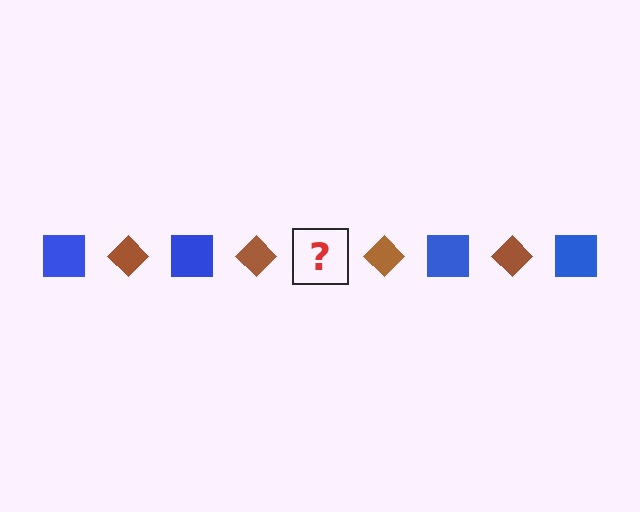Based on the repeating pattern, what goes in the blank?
The blank should be a blue square.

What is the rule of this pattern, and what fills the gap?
The rule is that the pattern alternates between blue square and brown diamond. The gap should be filled with a blue square.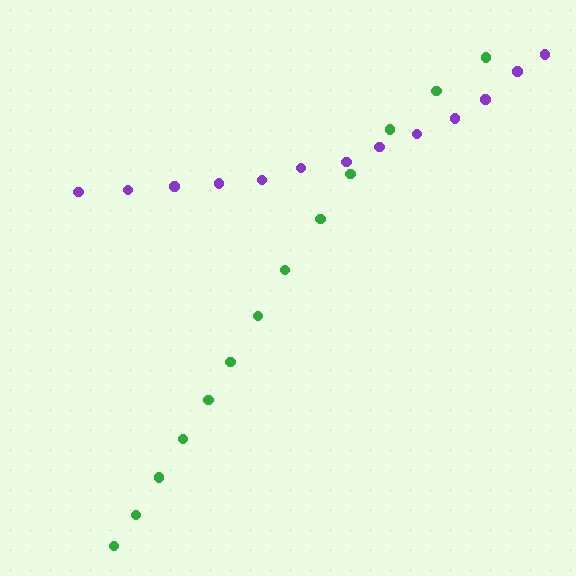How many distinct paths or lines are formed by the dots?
There are 2 distinct paths.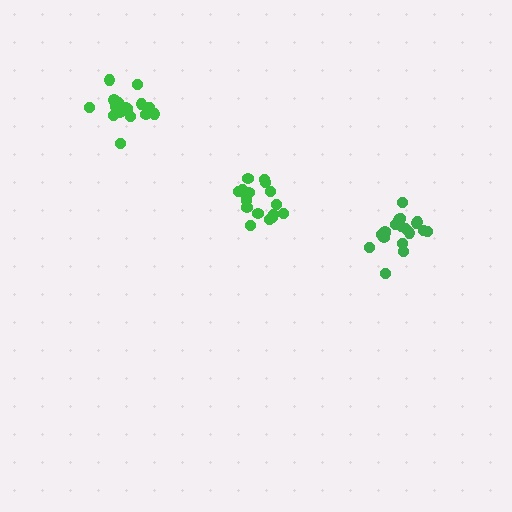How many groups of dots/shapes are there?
There are 3 groups.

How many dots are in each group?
Group 1: 17 dots, Group 2: 19 dots, Group 3: 18 dots (54 total).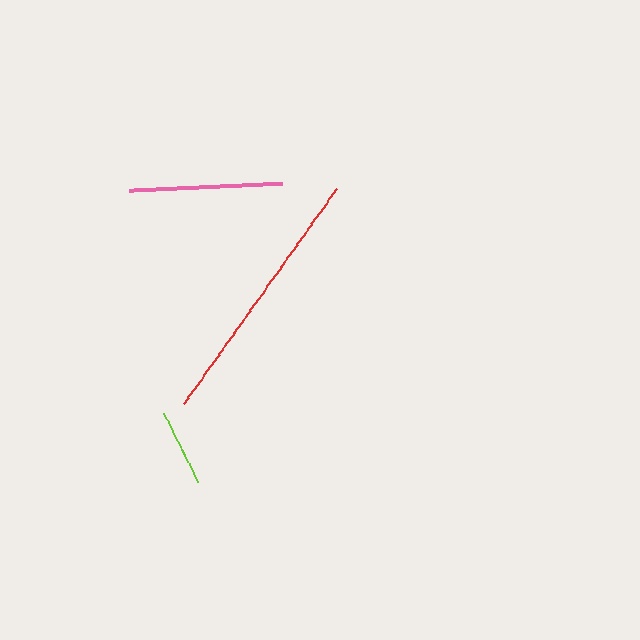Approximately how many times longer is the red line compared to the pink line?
The red line is approximately 1.7 times the length of the pink line.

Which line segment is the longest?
The red line is the longest at approximately 264 pixels.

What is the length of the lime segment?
The lime segment is approximately 76 pixels long.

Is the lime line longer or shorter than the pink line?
The pink line is longer than the lime line.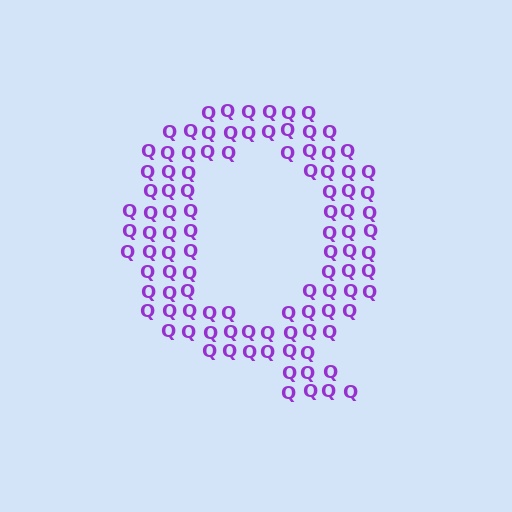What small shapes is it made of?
It is made of small letter Q's.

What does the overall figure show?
The overall figure shows the letter Q.